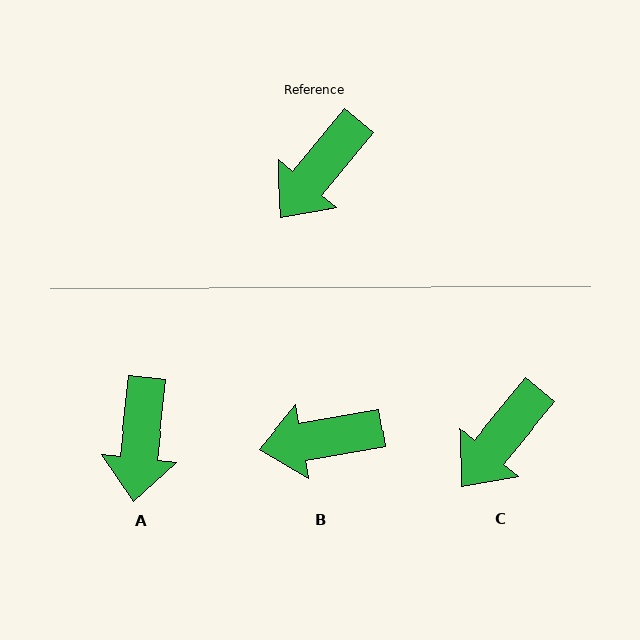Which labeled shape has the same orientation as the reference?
C.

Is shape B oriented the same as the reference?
No, it is off by about 41 degrees.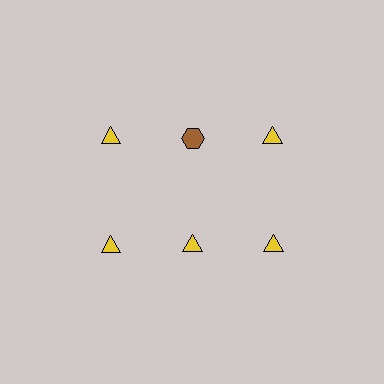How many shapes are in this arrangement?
There are 6 shapes arranged in a grid pattern.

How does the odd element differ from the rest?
It differs in both color (brown instead of yellow) and shape (hexagon instead of triangle).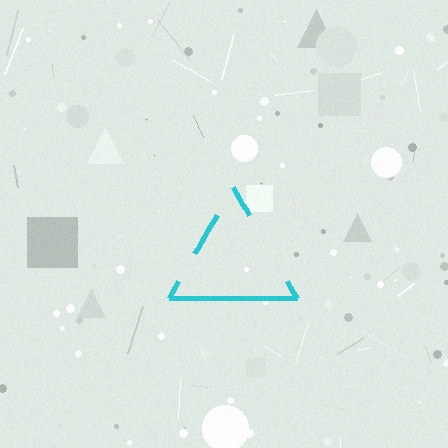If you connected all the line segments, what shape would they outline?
They would outline a triangle.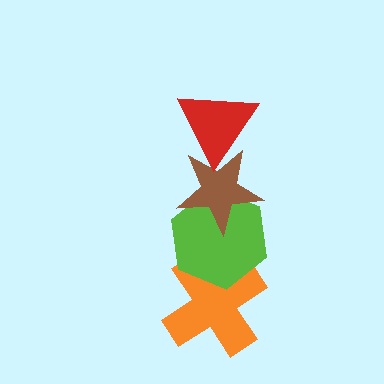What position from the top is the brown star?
The brown star is 2nd from the top.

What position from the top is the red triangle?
The red triangle is 1st from the top.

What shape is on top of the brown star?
The red triangle is on top of the brown star.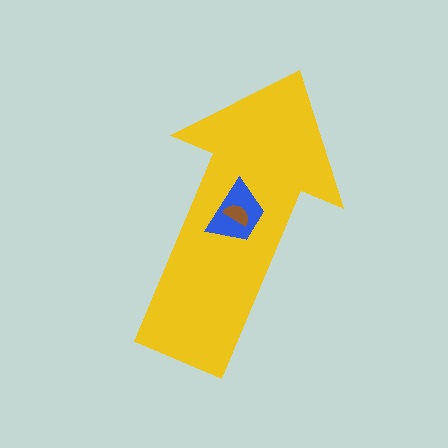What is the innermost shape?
The brown semicircle.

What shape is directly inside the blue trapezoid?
The brown semicircle.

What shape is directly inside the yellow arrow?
The blue trapezoid.